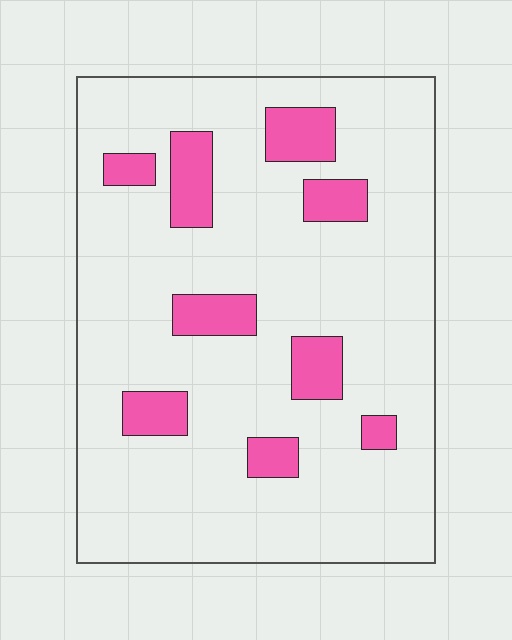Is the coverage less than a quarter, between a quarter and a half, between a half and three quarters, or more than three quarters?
Less than a quarter.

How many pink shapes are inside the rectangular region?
9.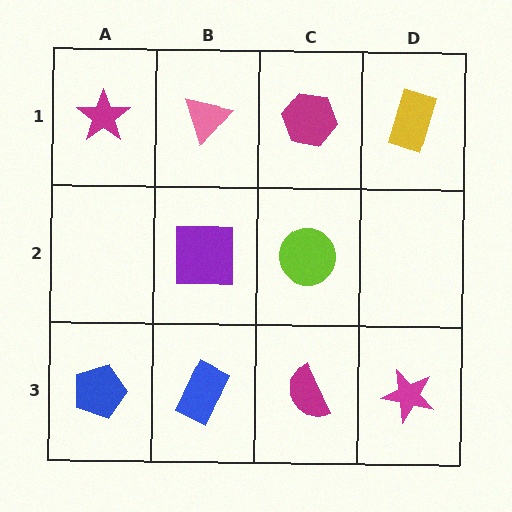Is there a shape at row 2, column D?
No, that cell is empty.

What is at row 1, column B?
A pink triangle.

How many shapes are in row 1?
4 shapes.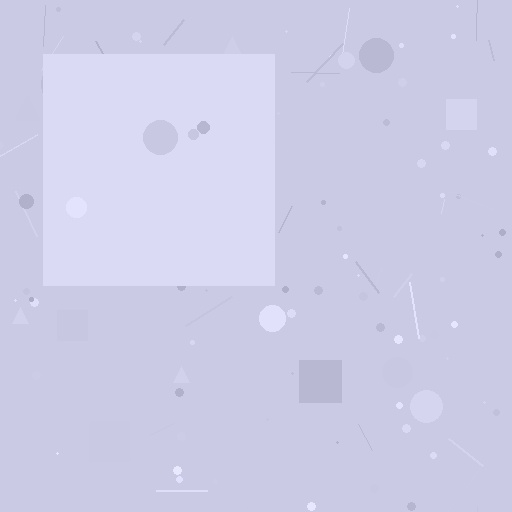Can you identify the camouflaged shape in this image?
The camouflaged shape is a square.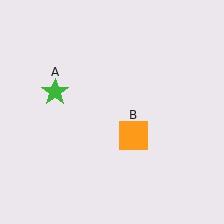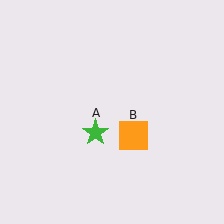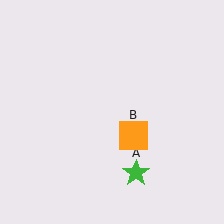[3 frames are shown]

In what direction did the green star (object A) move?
The green star (object A) moved down and to the right.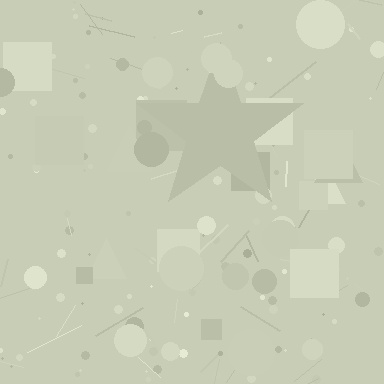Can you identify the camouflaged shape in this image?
The camouflaged shape is a star.